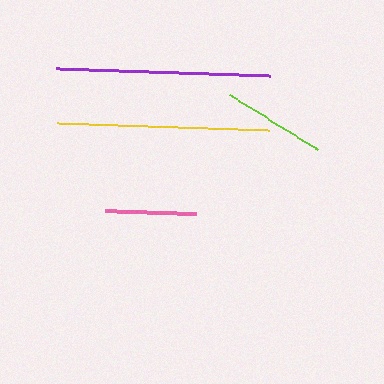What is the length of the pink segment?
The pink segment is approximately 92 pixels long.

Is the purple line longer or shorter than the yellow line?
The purple line is longer than the yellow line.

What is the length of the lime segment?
The lime segment is approximately 103 pixels long.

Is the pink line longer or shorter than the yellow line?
The yellow line is longer than the pink line.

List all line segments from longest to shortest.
From longest to shortest: purple, yellow, lime, pink.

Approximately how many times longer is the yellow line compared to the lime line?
The yellow line is approximately 2.1 times the length of the lime line.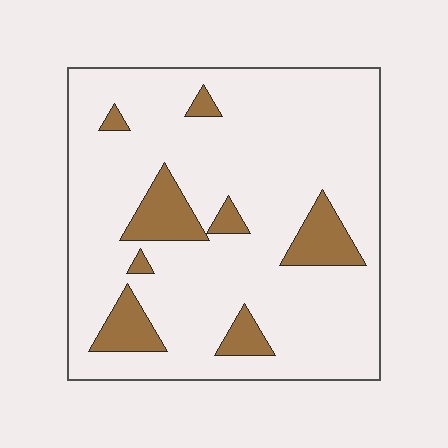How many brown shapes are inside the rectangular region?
8.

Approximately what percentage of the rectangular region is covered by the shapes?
Approximately 15%.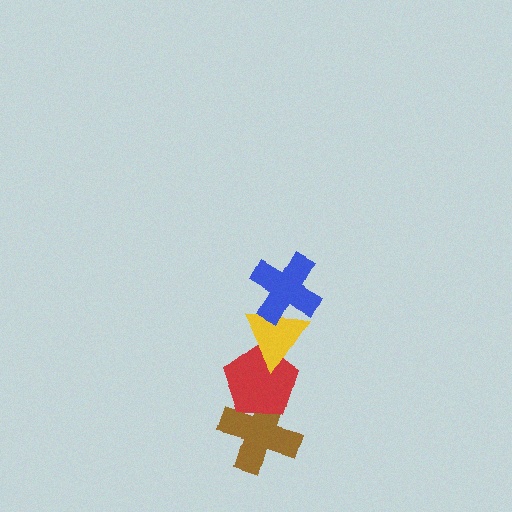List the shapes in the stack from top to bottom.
From top to bottom: the blue cross, the yellow triangle, the red pentagon, the brown cross.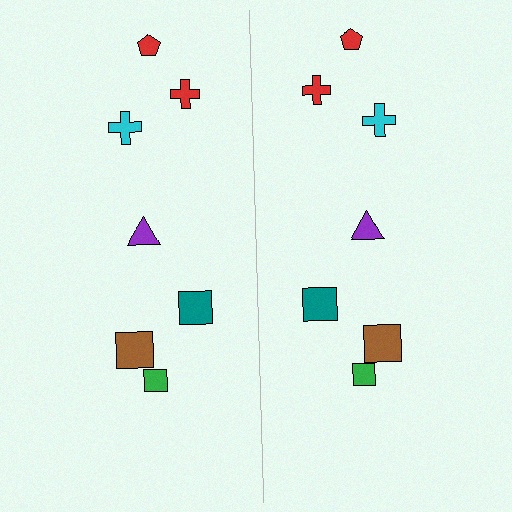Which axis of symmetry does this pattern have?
The pattern has a vertical axis of symmetry running through the center of the image.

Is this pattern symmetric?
Yes, this pattern has bilateral (reflection) symmetry.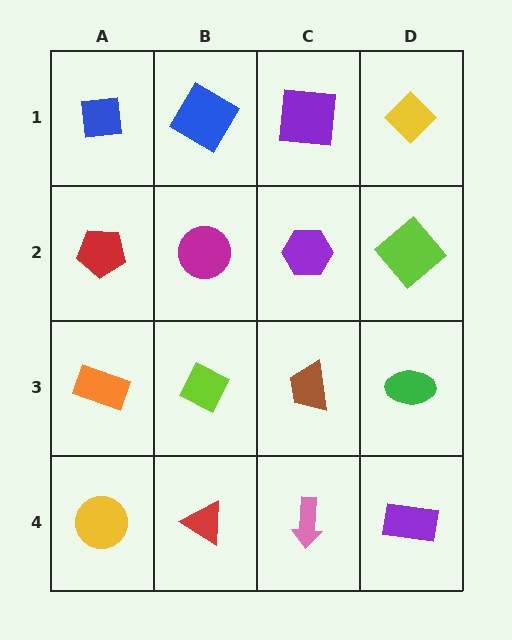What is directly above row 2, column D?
A yellow diamond.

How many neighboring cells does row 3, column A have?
3.